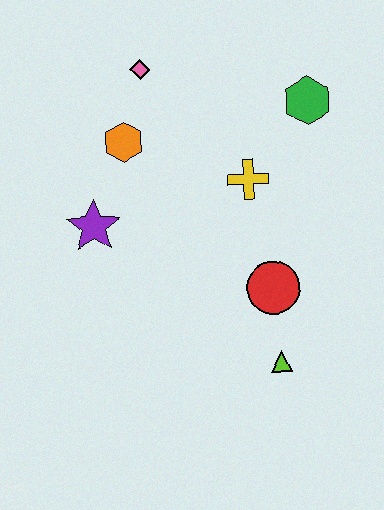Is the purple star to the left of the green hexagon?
Yes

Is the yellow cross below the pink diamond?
Yes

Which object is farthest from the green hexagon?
The lime triangle is farthest from the green hexagon.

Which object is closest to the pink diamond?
The orange hexagon is closest to the pink diamond.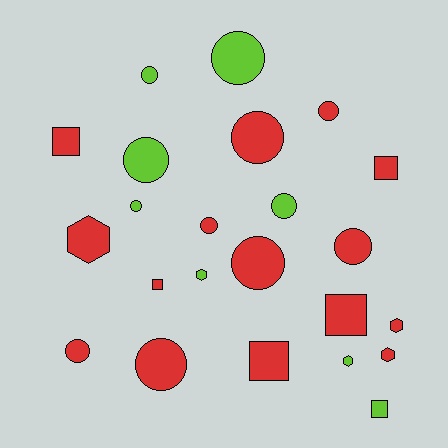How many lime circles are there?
There are 5 lime circles.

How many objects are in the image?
There are 23 objects.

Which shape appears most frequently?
Circle, with 12 objects.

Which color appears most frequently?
Red, with 15 objects.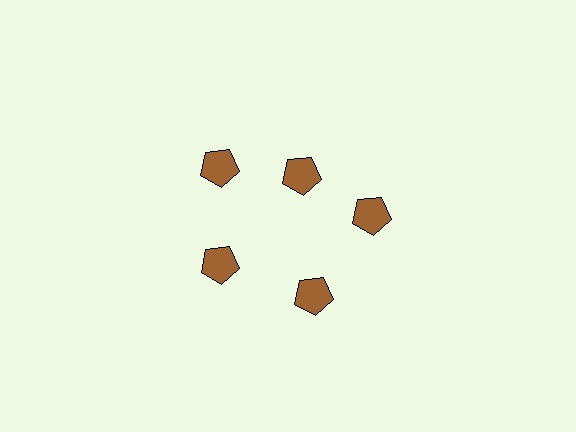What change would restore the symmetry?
The symmetry would be restored by moving it outward, back onto the ring so that all 5 pentagons sit at equal angles and equal distance from the center.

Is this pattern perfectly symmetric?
No. The 5 brown pentagons are arranged in a ring, but one element near the 1 o'clock position is pulled inward toward the center, breaking the 5-fold rotational symmetry.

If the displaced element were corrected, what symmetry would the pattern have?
It would have 5-fold rotational symmetry — the pattern would map onto itself every 72 degrees.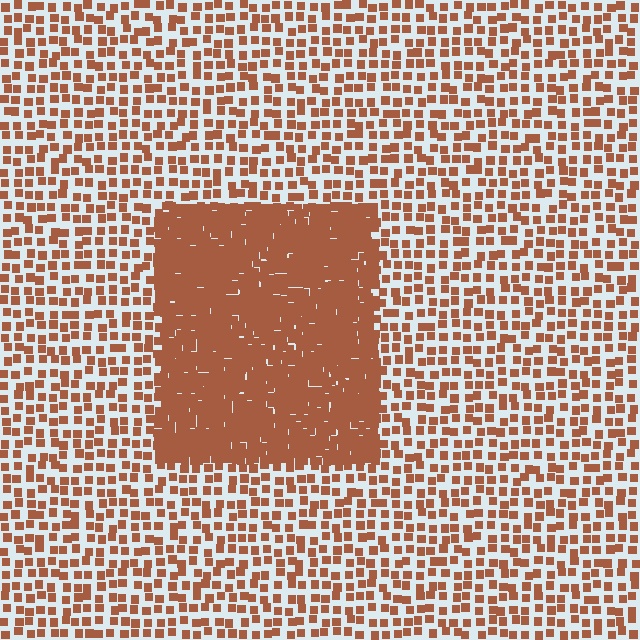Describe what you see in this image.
The image contains small brown elements arranged at two different densities. A rectangle-shaped region is visible where the elements are more densely packed than the surrounding area.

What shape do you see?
I see a rectangle.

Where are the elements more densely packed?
The elements are more densely packed inside the rectangle boundary.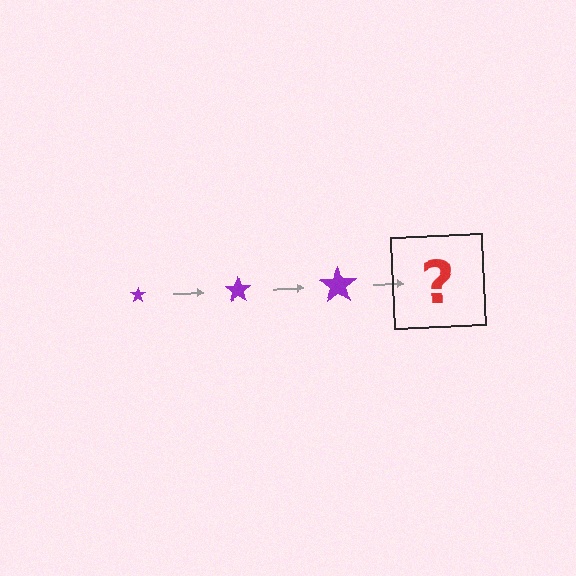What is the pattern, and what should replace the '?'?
The pattern is that the star gets progressively larger each step. The '?' should be a purple star, larger than the previous one.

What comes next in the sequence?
The next element should be a purple star, larger than the previous one.